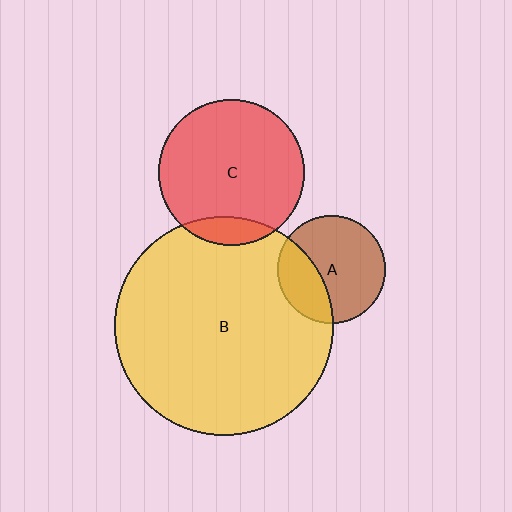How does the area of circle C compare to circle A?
Approximately 1.8 times.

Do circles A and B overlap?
Yes.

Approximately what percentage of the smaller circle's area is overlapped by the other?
Approximately 30%.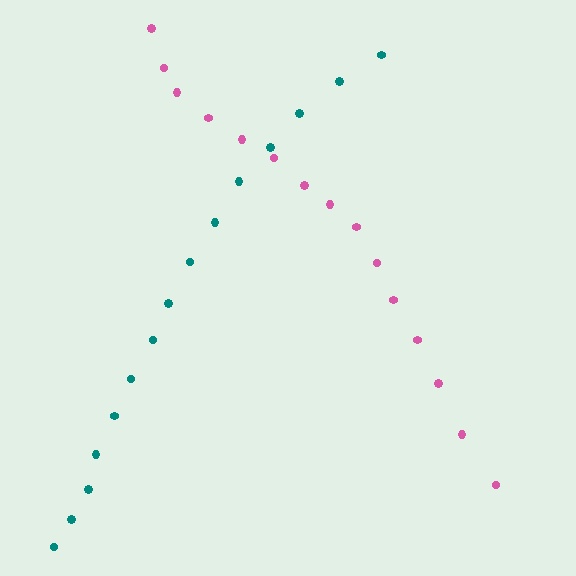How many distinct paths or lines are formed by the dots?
There are 2 distinct paths.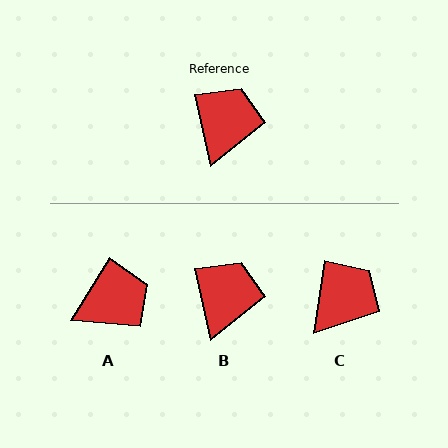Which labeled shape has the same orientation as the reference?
B.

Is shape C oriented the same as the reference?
No, it is off by about 21 degrees.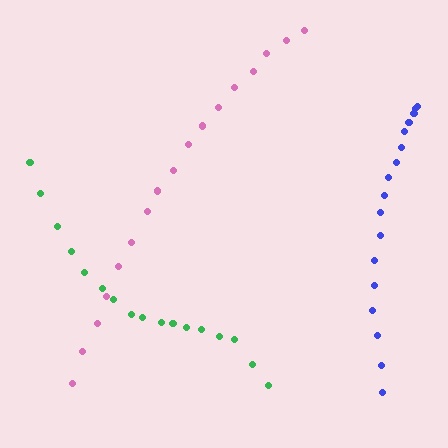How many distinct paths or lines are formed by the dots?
There are 3 distinct paths.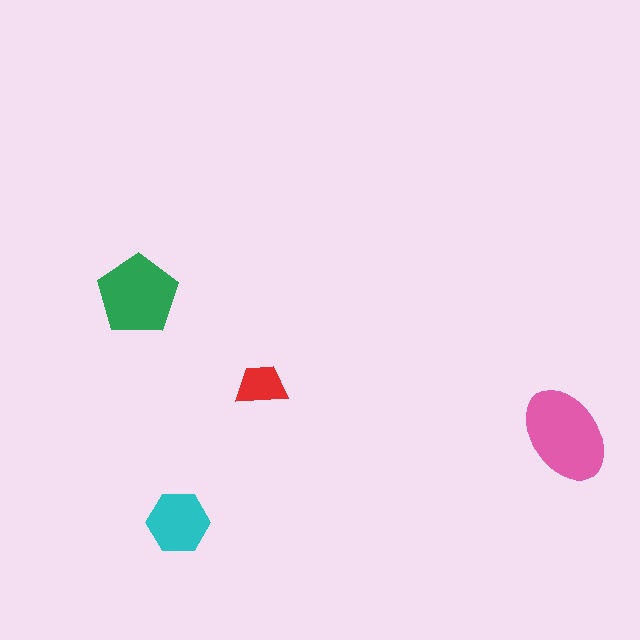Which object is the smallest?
The red trapezoid.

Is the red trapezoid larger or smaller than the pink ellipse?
Smaller.